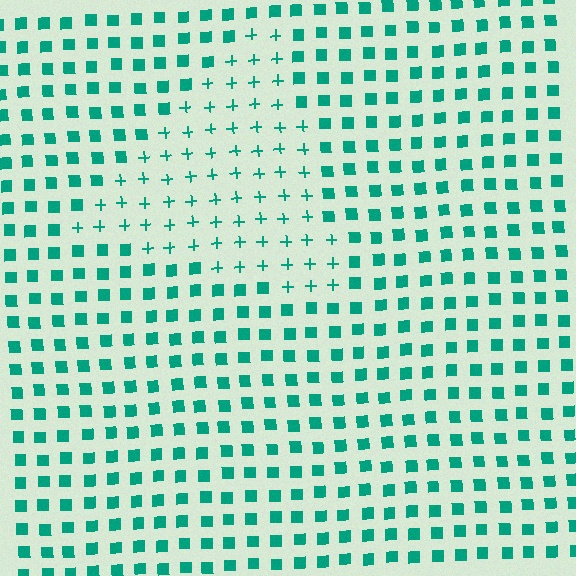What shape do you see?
I see a triangle.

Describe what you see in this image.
The image is filled with small teal elements arranged in a uniform grid. A triangle-shaped region contains plus signs, while the surrounding area contains squares. The boundary is defined purely by the change in element shape.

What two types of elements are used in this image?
The image uses plus signs inside the triangle region and squares outside it.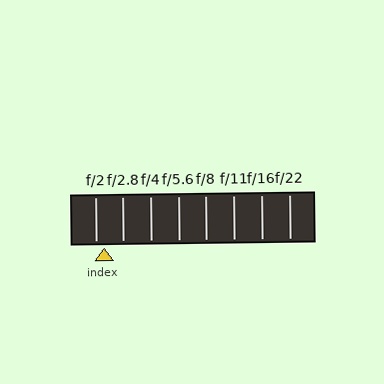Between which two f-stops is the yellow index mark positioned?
The index mark is between f/2 and f/2.8.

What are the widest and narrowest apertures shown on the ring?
The widest aperture shown is f/2 and the narrowest is f/22.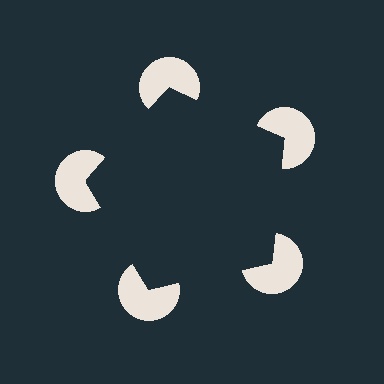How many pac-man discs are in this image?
There are 5 — one at each vertex of the illusory pentagon.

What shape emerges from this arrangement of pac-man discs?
An illusory pentagon — its edges are inferred from the aligned wedge cuts in the pac-man discs, not physically drawn.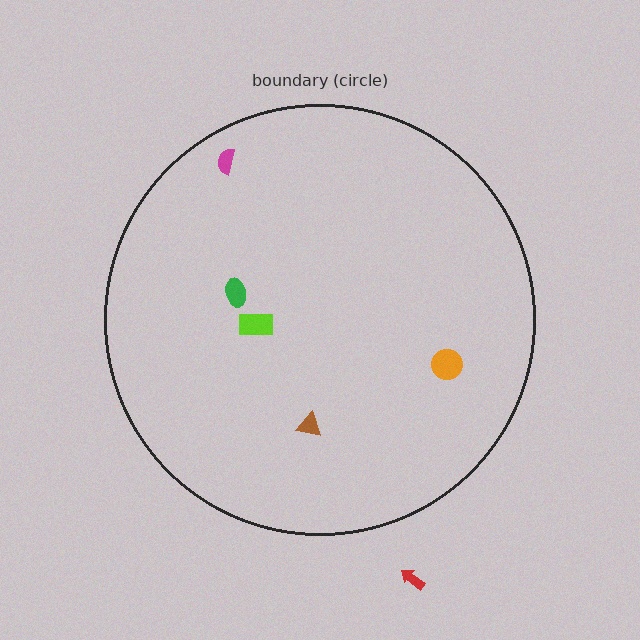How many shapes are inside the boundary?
5 inside, 1 outside.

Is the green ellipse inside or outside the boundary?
Inside.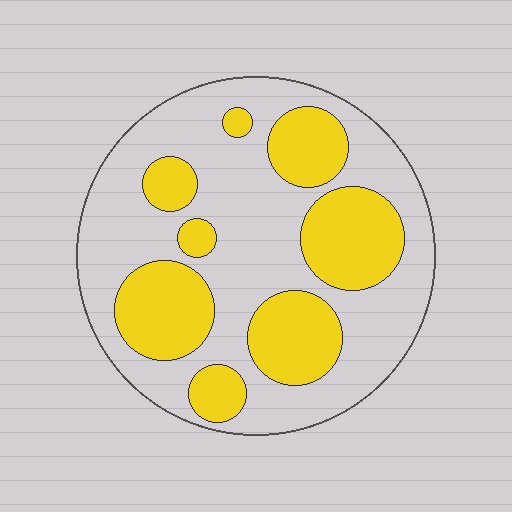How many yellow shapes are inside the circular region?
8.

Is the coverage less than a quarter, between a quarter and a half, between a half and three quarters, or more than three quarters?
Between a quarter and a half.